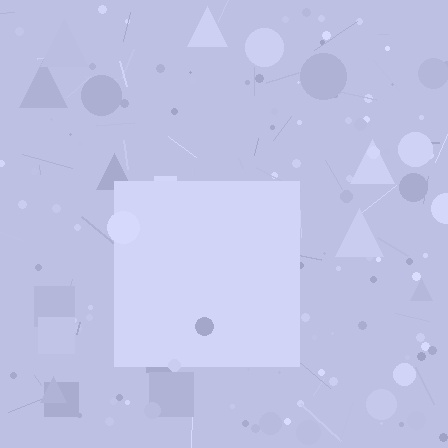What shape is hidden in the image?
A square is hidden in the image.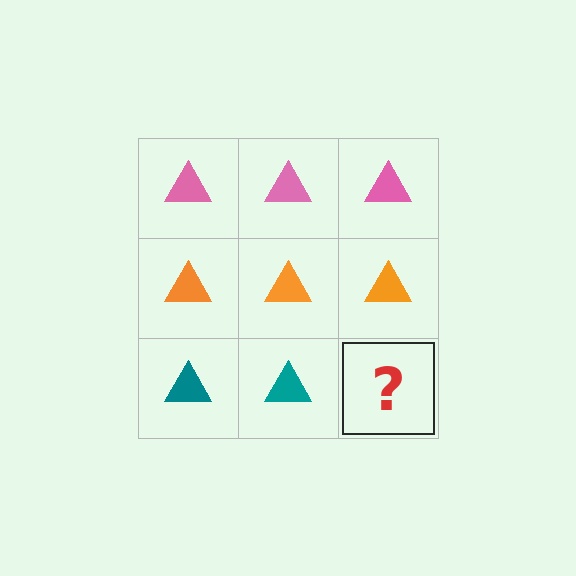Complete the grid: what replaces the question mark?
The question mark should be replaced with a teal triangle.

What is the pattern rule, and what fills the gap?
The rule is that each row has a consistent color. The gap should be filled with a teal triangle.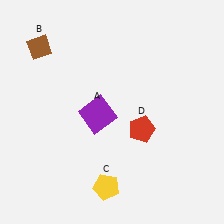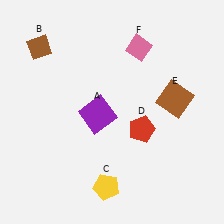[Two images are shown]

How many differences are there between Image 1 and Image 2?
There are 2 differences between the two images.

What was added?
A brown square (E), a pink diamond (F) were added in Image 2.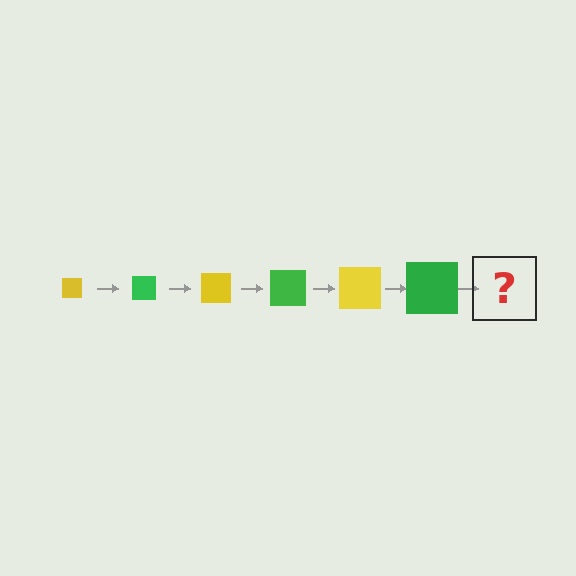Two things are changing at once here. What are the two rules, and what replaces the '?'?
The two rules are that the square grows larger each step and the color cycles through yellow and green. The '?' should be a yellow square, larger than the previous one.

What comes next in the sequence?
The next element should be a yellow square, larger than the previous one.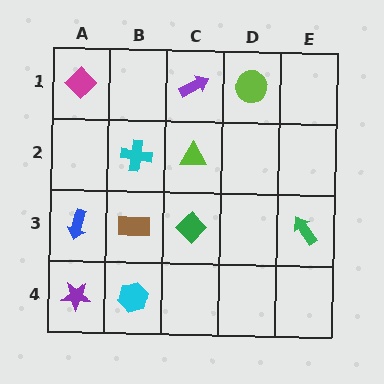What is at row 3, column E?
A green arrow.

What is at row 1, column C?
A purple arrow.